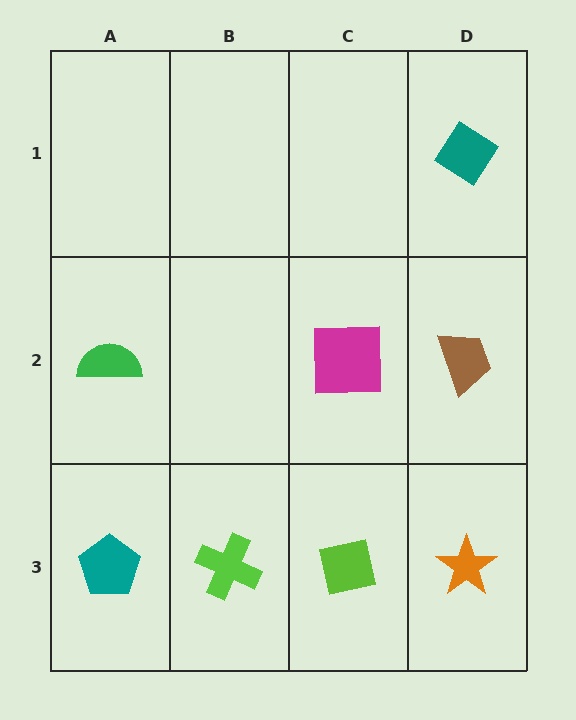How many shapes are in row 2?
3 shapes.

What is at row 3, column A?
A teal pentagon.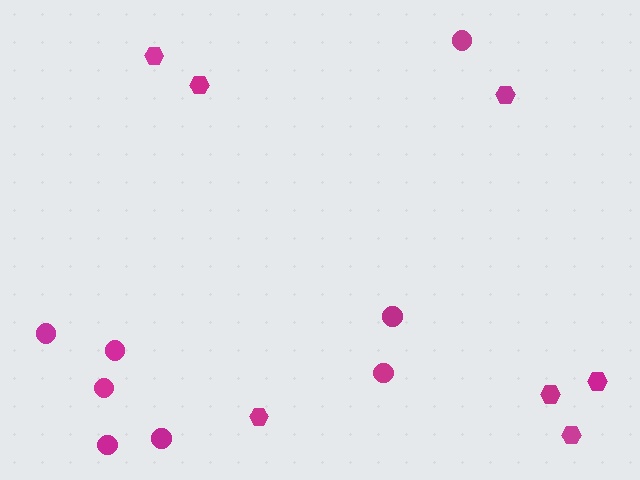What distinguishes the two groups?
There are 2 groups: one group of circles (8) and one group of hexagons (7).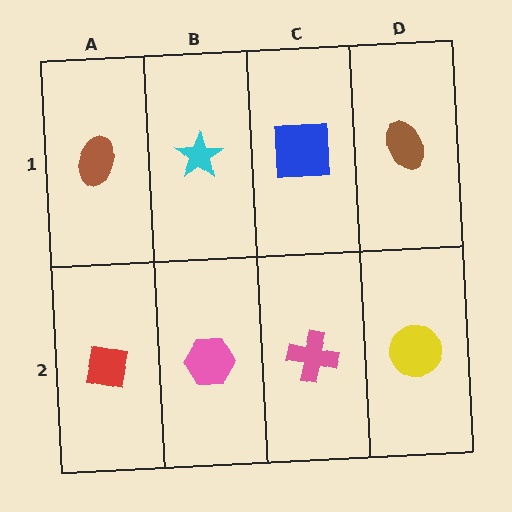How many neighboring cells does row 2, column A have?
2.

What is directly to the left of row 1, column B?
A brown ellipse.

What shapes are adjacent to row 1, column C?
A pink cross (row 2, column C), a cyan star (row 1, column B), a brown ellipse (row 1, column D).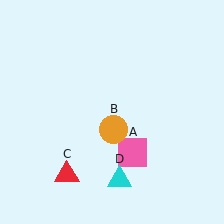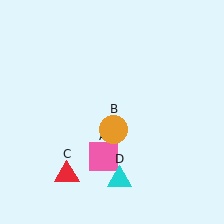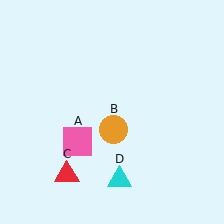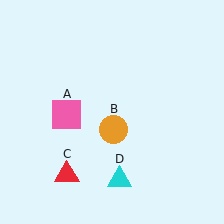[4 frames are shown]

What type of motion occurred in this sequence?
The pink square (object A) rotated clockwise around the center of the scene.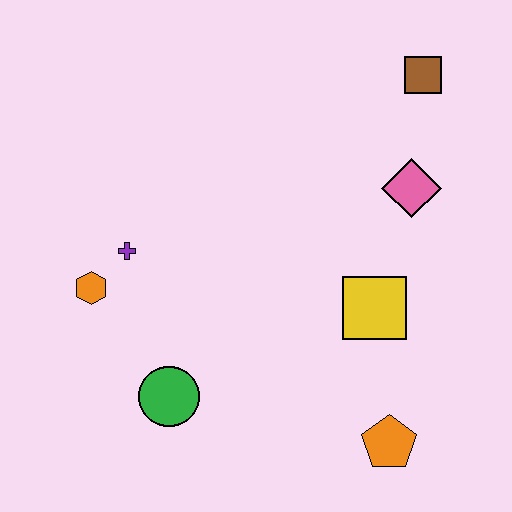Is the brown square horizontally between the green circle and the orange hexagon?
No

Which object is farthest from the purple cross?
The brown square is farthest from the purple cross.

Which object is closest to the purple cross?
The orange hexagon is closest to the purple cross.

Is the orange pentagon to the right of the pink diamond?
No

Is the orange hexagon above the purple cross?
No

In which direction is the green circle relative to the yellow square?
The green circle is to the left of the yellow square.